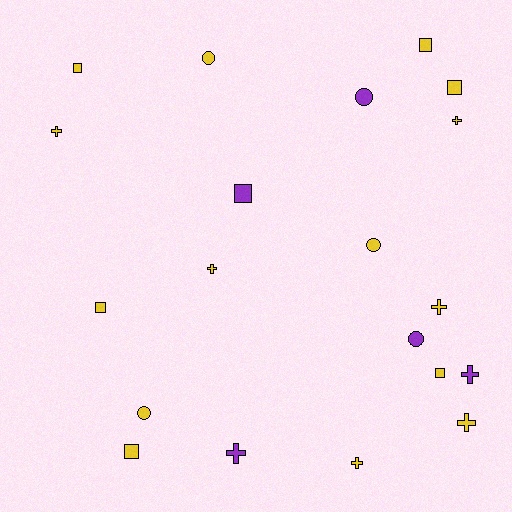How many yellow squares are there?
There are 6 yellow squares.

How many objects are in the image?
There are 20 objects.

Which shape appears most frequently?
Cross, with 8 objects.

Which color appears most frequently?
Yellow, with 15 objects.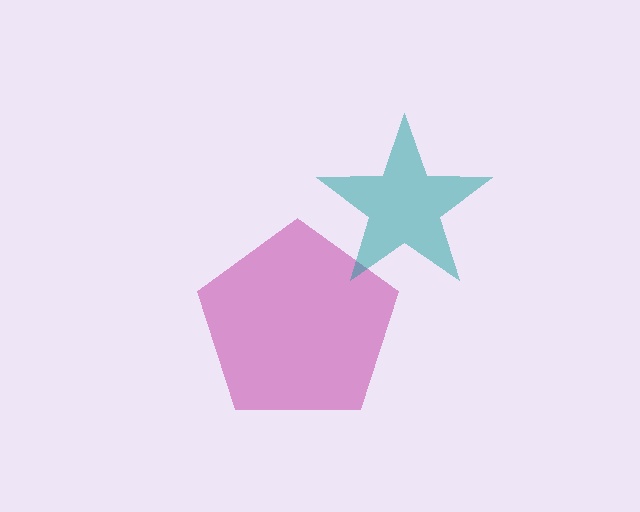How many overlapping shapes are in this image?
There are 2 overlapping shapes in the image.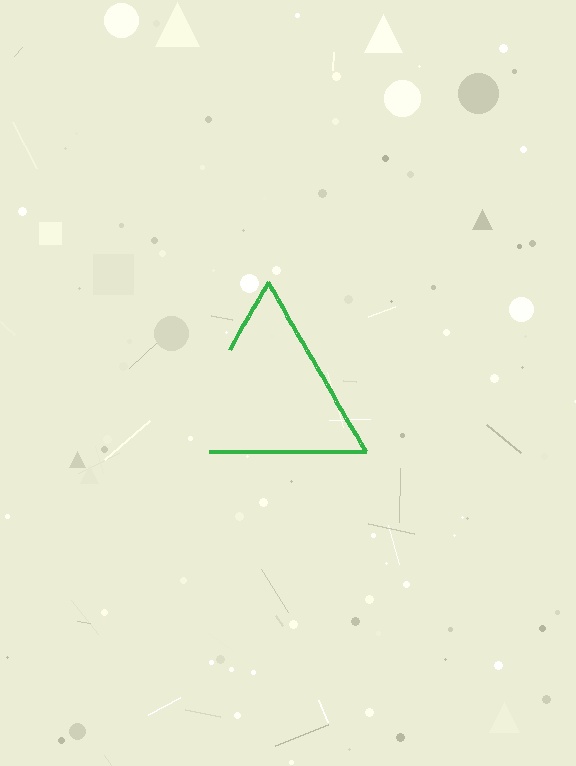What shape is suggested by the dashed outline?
The dashed outline suggests a triangle.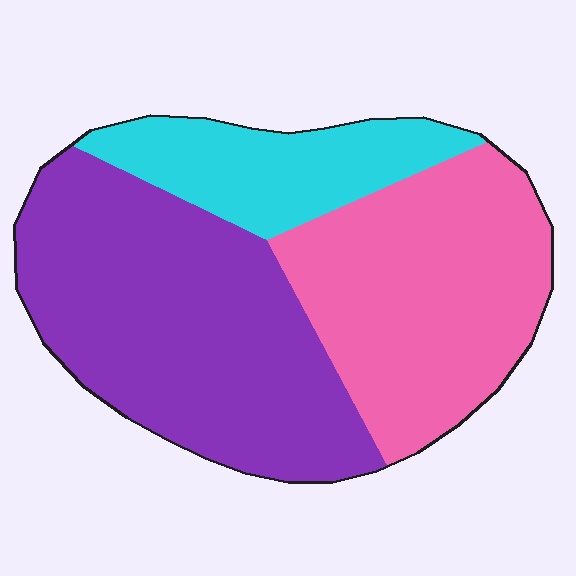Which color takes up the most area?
Purple, at roughly 45%.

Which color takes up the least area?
Cyan, at roughly 20%.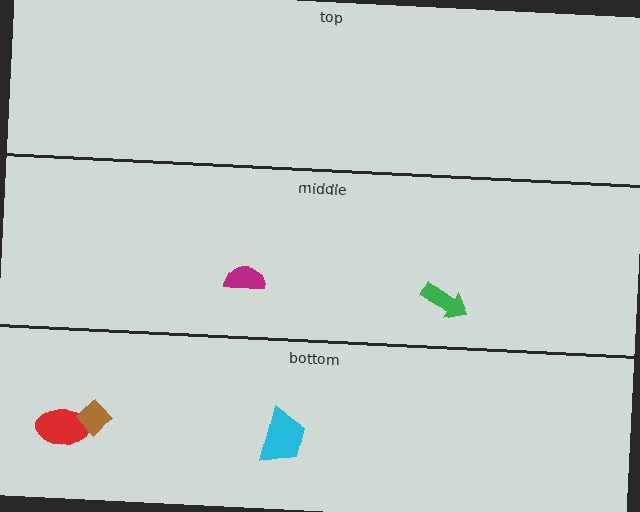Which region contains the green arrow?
The middle region.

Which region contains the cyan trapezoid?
The bottom region.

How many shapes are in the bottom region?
3.